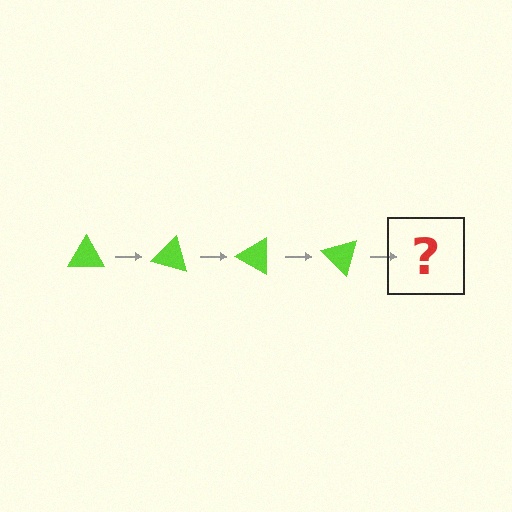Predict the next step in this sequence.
The next step is a lime triangle rotated 60 degrees.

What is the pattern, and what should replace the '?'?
The pattern is that the triangle rotates 15 degrees each step. The '?' should be a lime triangle rotated 60 degrees.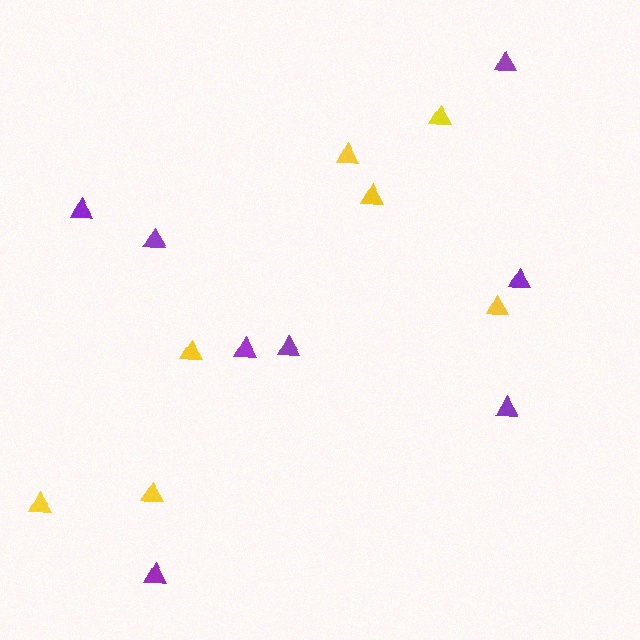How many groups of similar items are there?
There are 2 groups: one group of yellow triangles (7) and one group of purple triangles (8).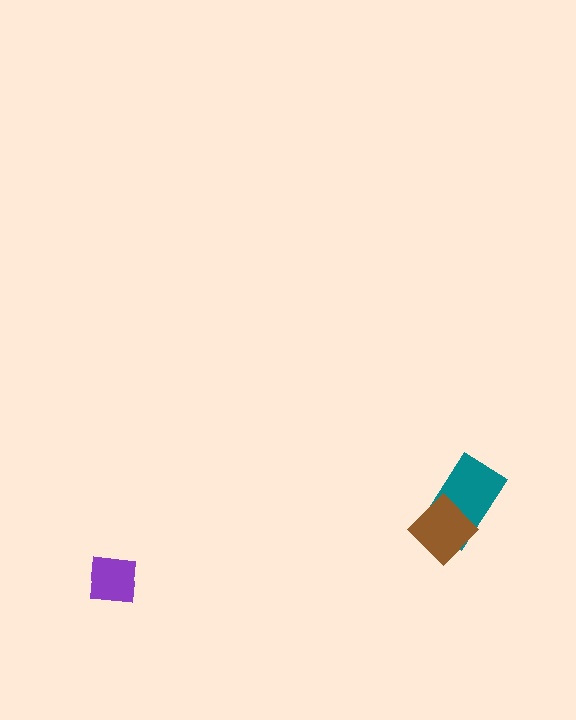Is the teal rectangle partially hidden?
Yes, it is partially covered by another shape.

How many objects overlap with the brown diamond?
1 object overlaps with the brown diamond.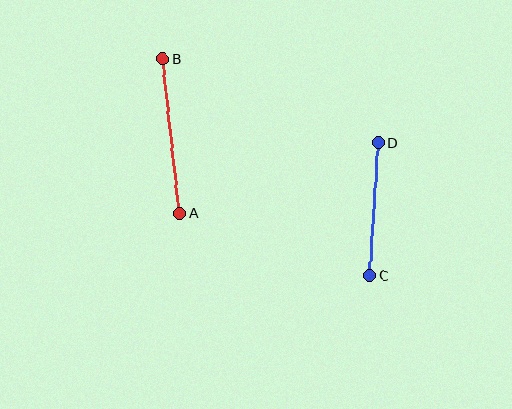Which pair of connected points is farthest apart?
Points A and B are farthest apart.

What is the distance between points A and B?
The distance is approximately 155 pixels.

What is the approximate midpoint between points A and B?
The midpoint is at approximately (171, 136) pixels.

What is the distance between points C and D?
The distance is approximately 133 pixels.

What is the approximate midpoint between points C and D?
The midpoint is at approximately (374, 209) pixels.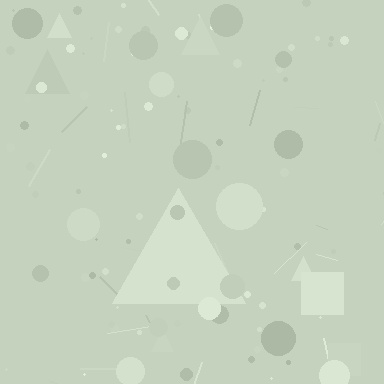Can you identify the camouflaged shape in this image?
The camouflaged shape is a triangle.